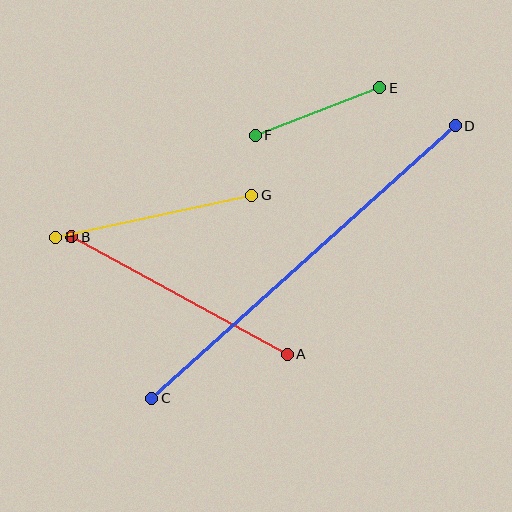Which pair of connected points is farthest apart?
Points C and D are farthest apart.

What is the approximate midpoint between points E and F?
The midpoint is at approximately (317, 112) pixels.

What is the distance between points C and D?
The distance is approximately 408 pixels.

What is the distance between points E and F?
The distance is approximately 133 pixels.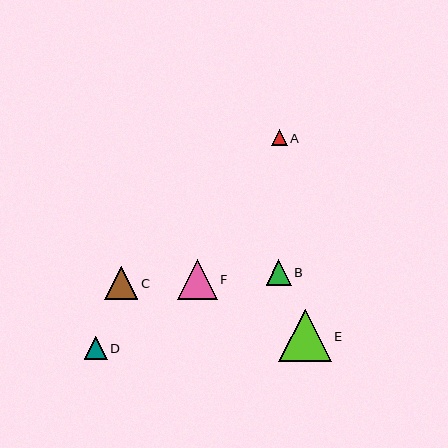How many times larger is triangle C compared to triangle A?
Triangle C is approximately 2.1 times the size of triangle A.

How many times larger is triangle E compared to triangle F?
Triangle E is approximately 1.3 times the size of triangle F.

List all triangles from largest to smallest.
From largest to smallest: E, F, C, B, D, A.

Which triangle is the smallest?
Triangle A is the smallest with a size of approximately 16 pixels.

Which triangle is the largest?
Triangle E is the largest with a size of approximately 52 pixels.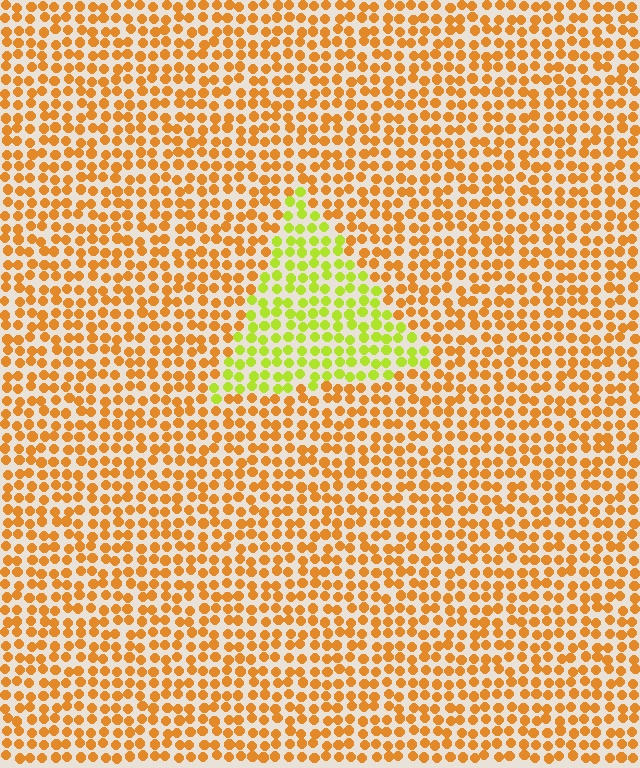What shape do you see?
I see a triangle.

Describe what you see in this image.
The image is filled with small orange elements in a uniform arrangement. A triangle-shaped region is visible where the elements are tinted to a slightly different hue, forming a subtle color boundary.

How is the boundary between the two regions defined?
The boundary is defined purely by a slight shift in hue (about 47 degrees). Spacing, size, and orientation are identical on both sides.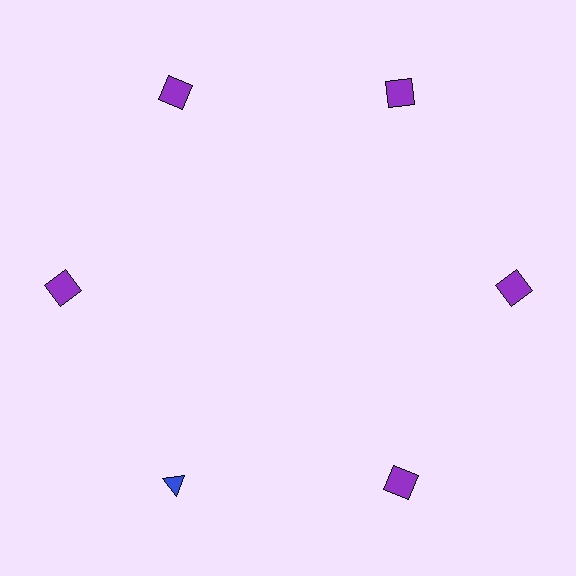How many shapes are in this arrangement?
There are 6 shapes arranged in a ring pattern.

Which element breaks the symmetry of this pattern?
The blue triangle at roughly the 7 o'clock position breaks the symmetry. All other shapes are purple squares.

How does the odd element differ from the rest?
It differs in both color (blue instead of purple) and shape (triangle instead of square).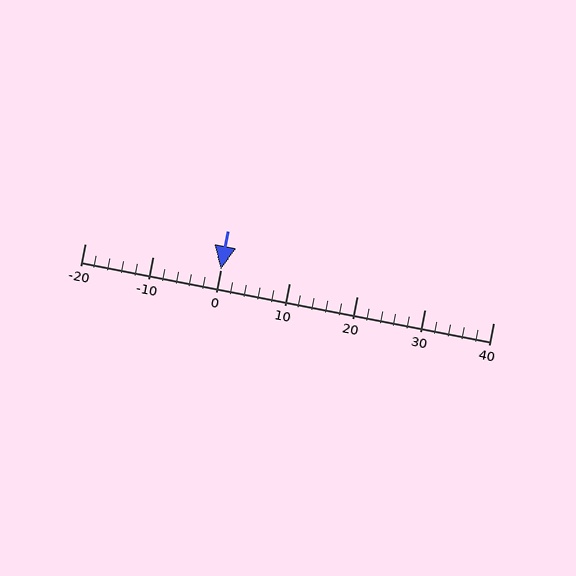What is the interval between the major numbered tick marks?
The major tick marks are spaced 10 units apart.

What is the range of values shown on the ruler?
The ruler shows values from -20 to 40.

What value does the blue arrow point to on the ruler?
The blue arrow points to approximately 0.